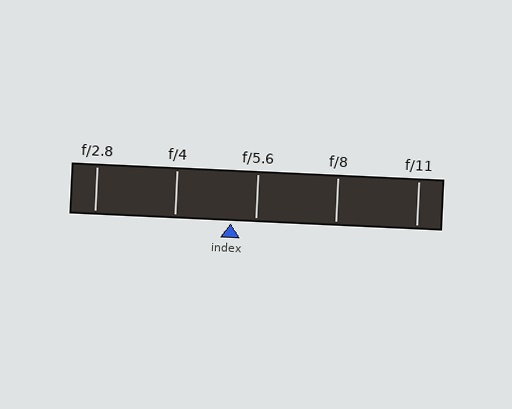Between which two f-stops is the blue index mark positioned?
The index mark is between f/4 and f/5.6.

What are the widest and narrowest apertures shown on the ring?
The widest aperture shown is f/2.8 and the narrowest is f/11.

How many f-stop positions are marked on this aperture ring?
There are 5 f-stop positions marked.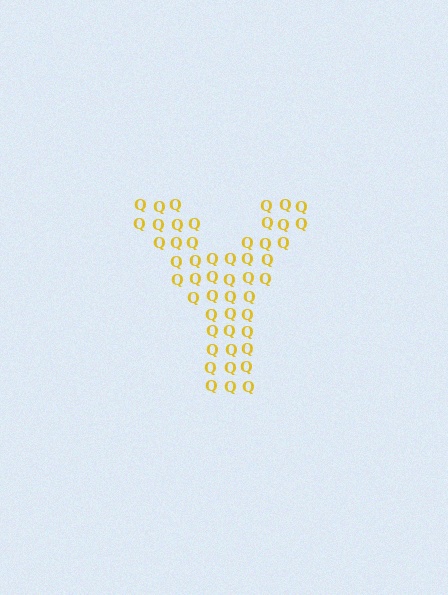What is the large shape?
The large shape is the letter Y.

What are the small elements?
The small elements are letter Q's.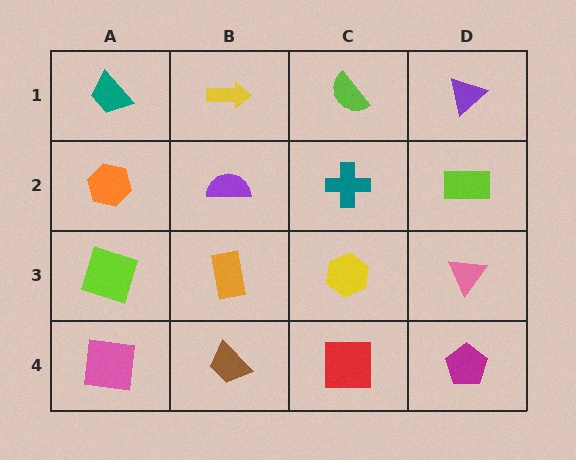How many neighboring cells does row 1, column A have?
2.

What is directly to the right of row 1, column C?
A purple triangle.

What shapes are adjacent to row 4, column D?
A pink triangle (row 3, column D), a red square (row 4, column C).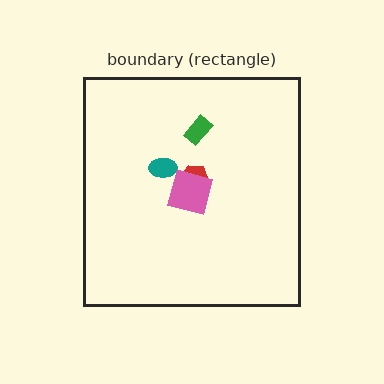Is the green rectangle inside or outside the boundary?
Inside.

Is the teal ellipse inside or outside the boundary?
Inside.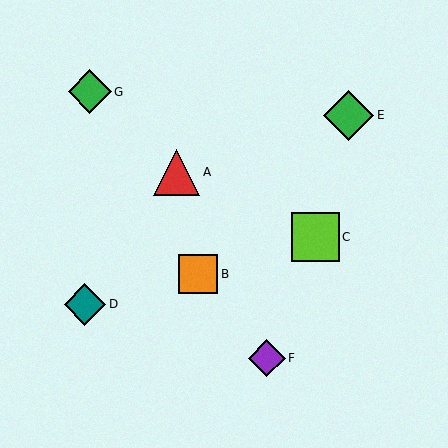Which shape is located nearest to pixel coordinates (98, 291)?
The teal diamond (labeled D) at (85, 304) is nearest to that location.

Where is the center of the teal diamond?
The center of the teal diamond is at (85, 304).